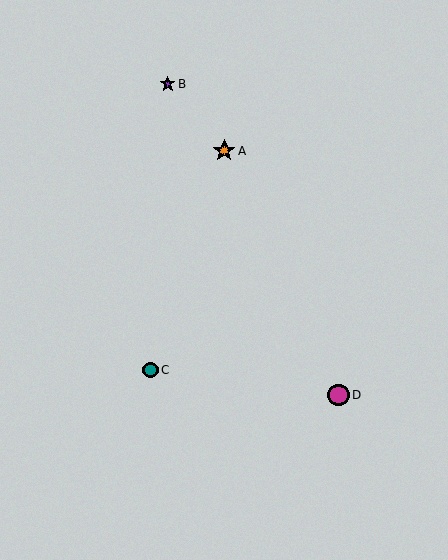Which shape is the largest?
The orange star (labeled A) is the largest.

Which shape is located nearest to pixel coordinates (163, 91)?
The purple star (labeled B) at (168, 84) is nearest to that location.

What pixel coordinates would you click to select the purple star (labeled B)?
Click at (168, 84) to select the purple star B.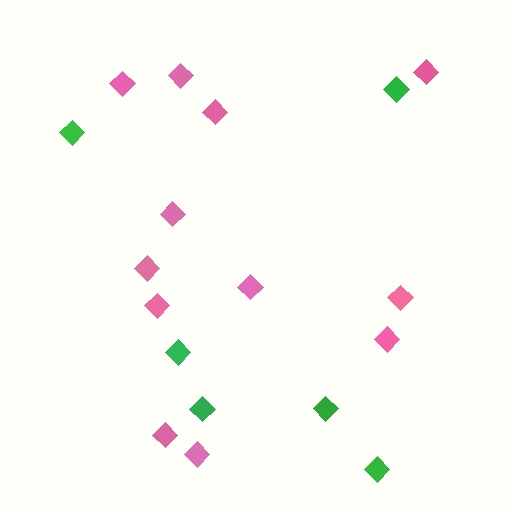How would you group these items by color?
There are 2 groups: one group of pink diamonds (12) and one group of green diamonds (6).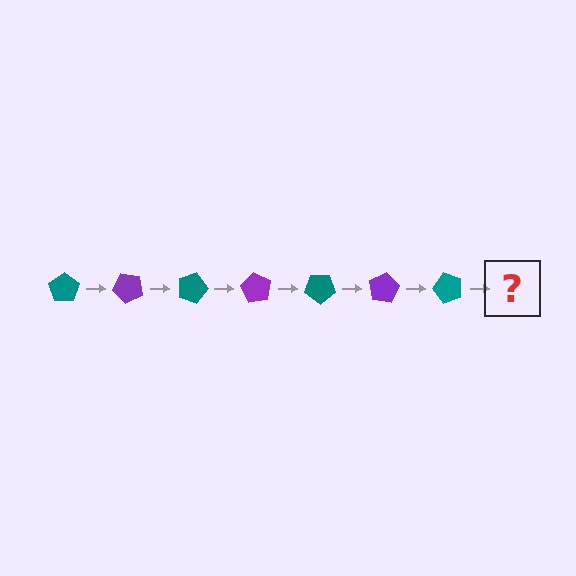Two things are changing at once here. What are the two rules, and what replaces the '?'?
The two rules are that it rotates 45 degrees each step and the color cycles through teal and purple. The '?' should be a purple pentagon, rotated 315 degrees from the start.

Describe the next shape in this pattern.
It should be a purple pentagon, rotated 315 degrees from the start.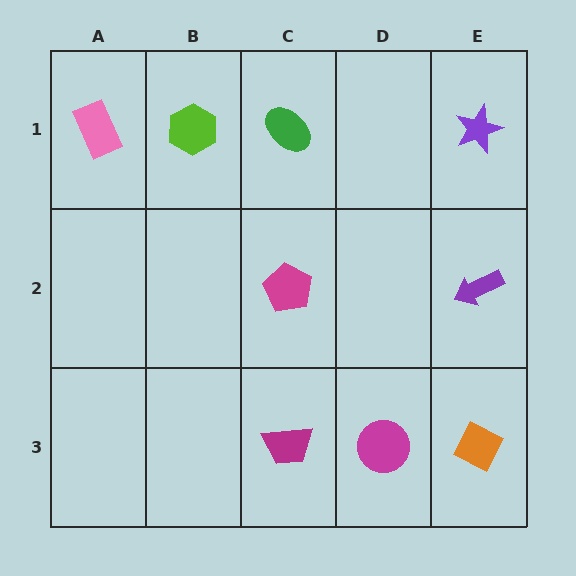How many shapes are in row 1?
4 shapes.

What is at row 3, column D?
A magenta circle.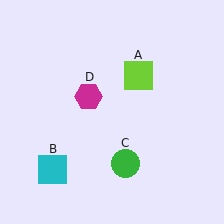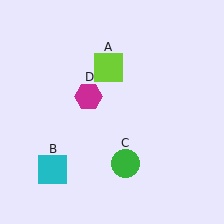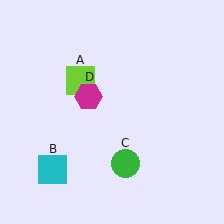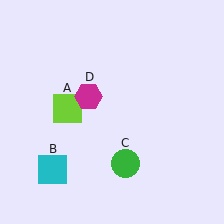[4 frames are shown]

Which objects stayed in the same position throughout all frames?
Cyan square (object B) and green circle (object C) and magenta hexagon (object D) remained stationary.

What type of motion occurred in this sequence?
The lime square (object A) rotated counterclockwise around the center of the scene.